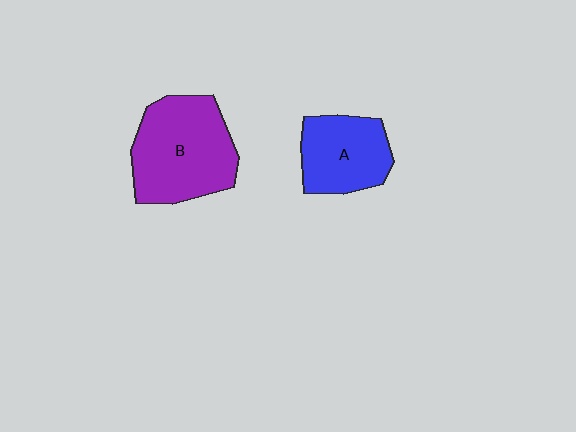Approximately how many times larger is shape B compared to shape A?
Approximately 1.5 times.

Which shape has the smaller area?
Shape A (blue).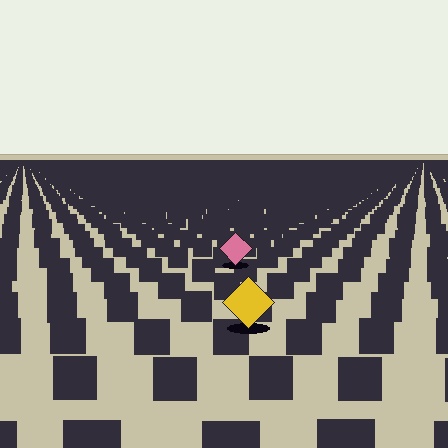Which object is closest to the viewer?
The yellow diamond is closest. The texture marks near it are larger and more spread out.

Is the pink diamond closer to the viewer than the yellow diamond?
No. The yellow diamond is closer — you can tell from the texture gradient: the ground texture is coarser near it.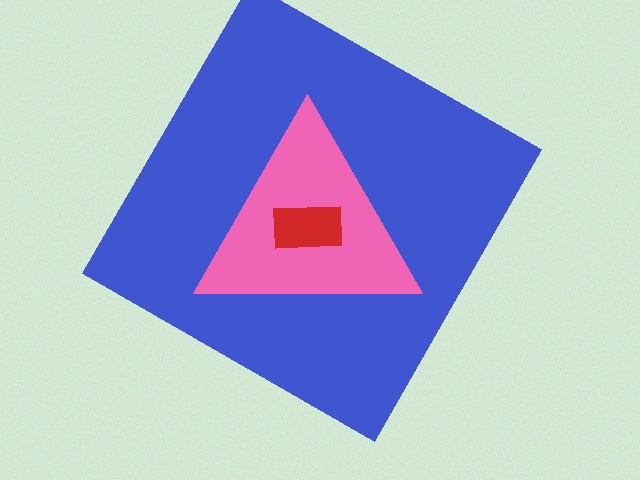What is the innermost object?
The red rectangle.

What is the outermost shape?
The blue square.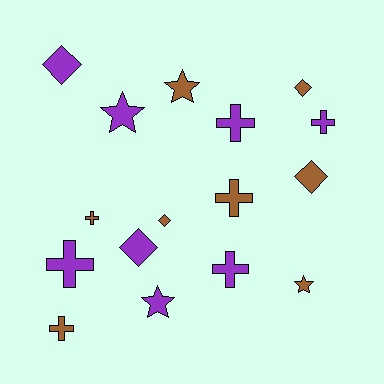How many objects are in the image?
There are 16 objects.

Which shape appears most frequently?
Cross, with 7 objects.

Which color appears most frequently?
Brown, with 8 objects.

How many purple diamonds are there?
There are 2 purple diamonds.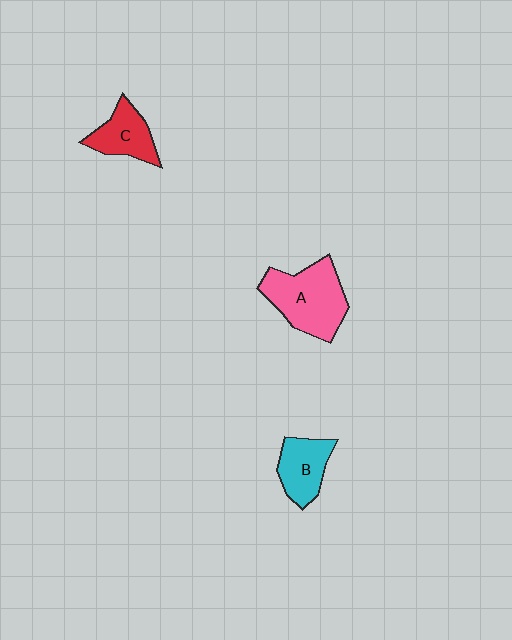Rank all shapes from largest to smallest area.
From largest to smallest: A (pink), B (cyan), C (red).